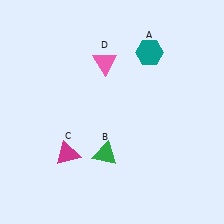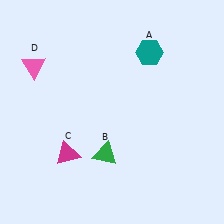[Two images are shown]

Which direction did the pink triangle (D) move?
The pink triangle (D) moved left.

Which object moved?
The pink triangle (D) moved left.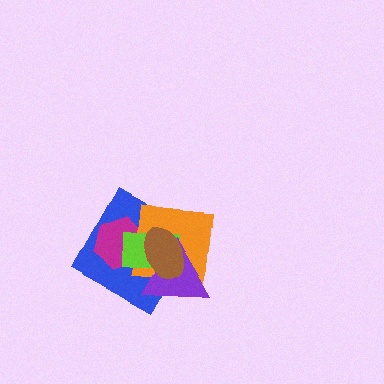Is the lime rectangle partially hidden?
Yes, it is partially covered by another shape.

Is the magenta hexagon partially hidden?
Yes, it is partially covered by another shape.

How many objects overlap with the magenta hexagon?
4 objects overlap with the magenta hexagon.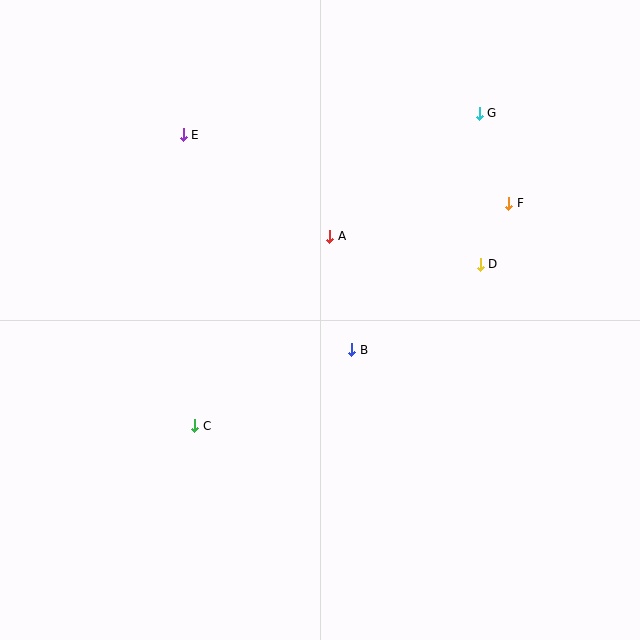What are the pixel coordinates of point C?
Point C is at (195, 426).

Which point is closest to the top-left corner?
Point E is closest to the top-left corner.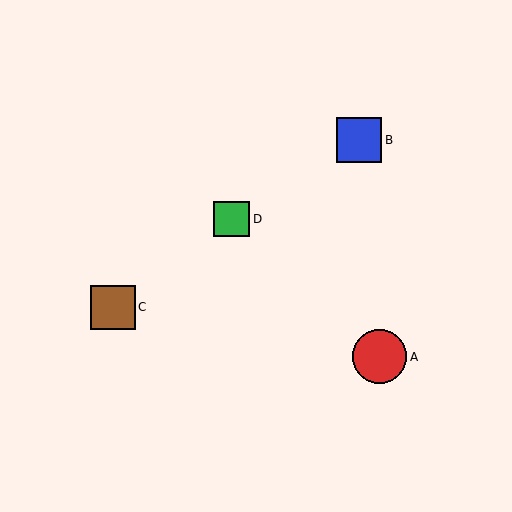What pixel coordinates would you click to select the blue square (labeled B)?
Click at (359, 140) to select the blue square B.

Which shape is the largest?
The red circle (labeled A) is the largest.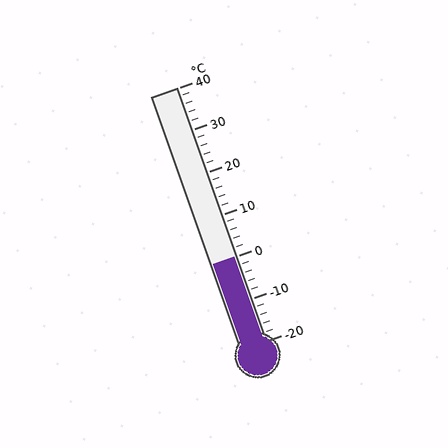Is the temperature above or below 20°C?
The temperature is below 20°C.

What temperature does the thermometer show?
The thermometer shows approximately 0°C.